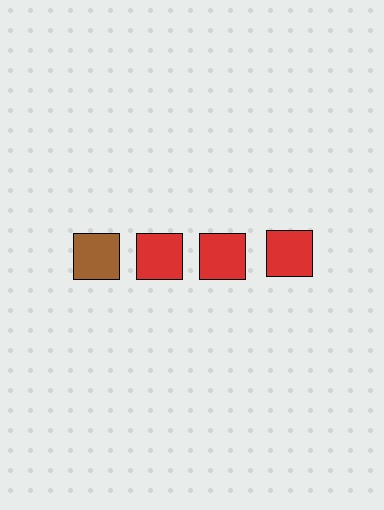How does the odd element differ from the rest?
It has a different color: brown instead of red.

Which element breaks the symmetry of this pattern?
The brown square in the top row, leftmost column breaks the symmetry. All other shapes are red squares.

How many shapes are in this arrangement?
There are 4 shapes arranged in a grid pattern.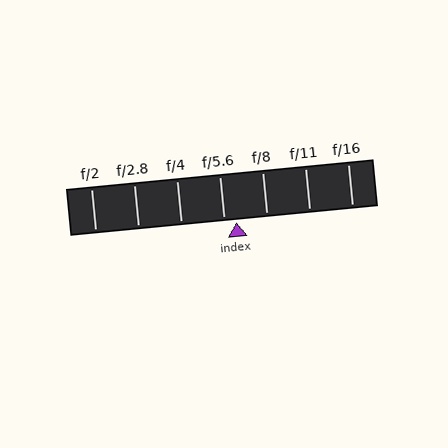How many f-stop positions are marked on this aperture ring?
There are 7 f-stop positions marked.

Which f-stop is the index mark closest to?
The index mark is closest to f/5.6.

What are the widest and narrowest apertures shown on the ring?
The widest aperture shown is f/2 and the narrowest is f/16.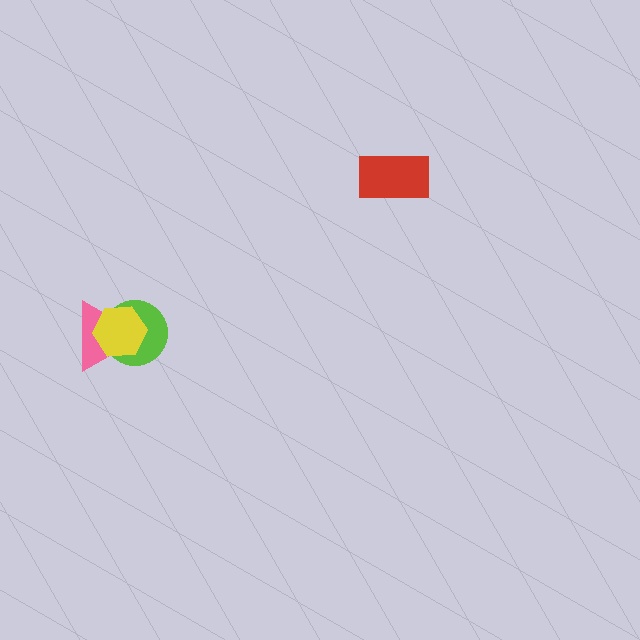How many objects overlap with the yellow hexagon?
2 objects overlap with the yellow hexagon.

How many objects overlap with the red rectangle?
0 objects overlap with the red rectangle.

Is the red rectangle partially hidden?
No, no other shape covers it.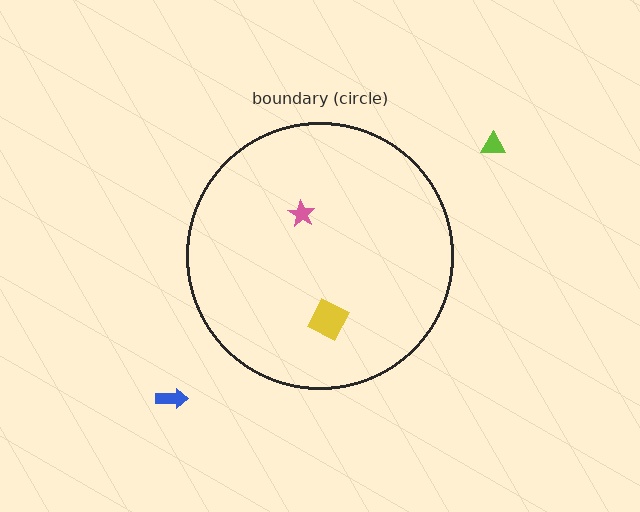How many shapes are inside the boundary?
2 inside, 2 outside.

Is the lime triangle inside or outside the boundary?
Outside.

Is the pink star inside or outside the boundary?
Inside.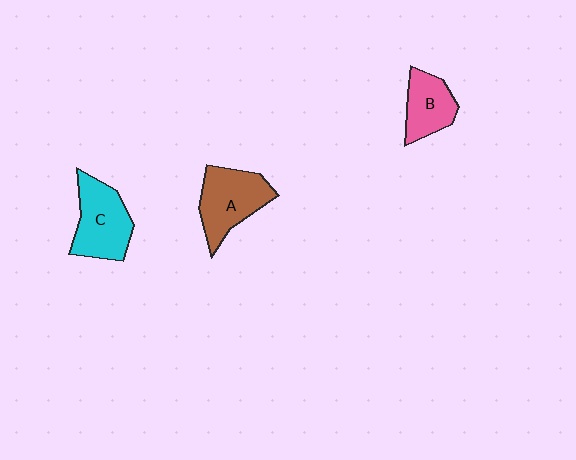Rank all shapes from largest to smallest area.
From largest to smallest: C (cyan), A (brown), B (pink).